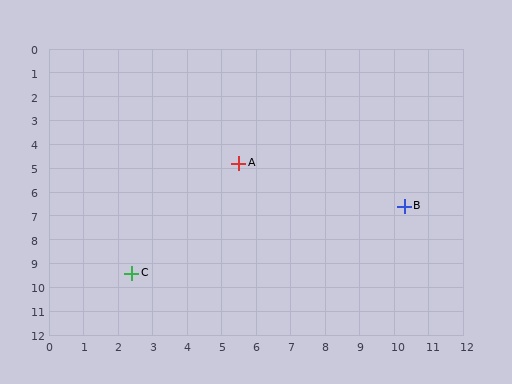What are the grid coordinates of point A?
Point A is at approximately (5.5, 4.8).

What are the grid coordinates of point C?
Point C is at approximately (2.4, 9.4).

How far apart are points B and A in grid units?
Points B and A are about 5.1 grid units apart.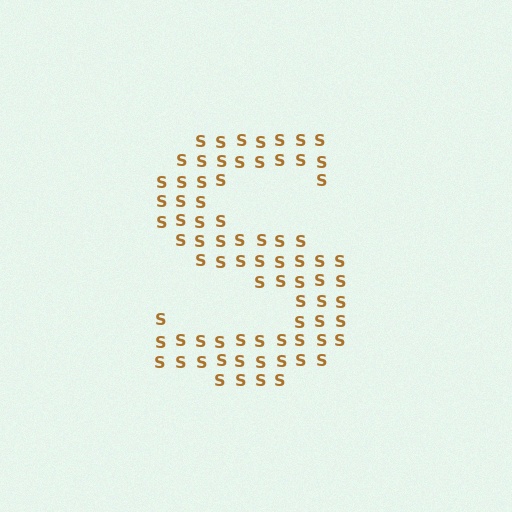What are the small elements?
The small elements are letter S's.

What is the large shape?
The large shape is the letter S.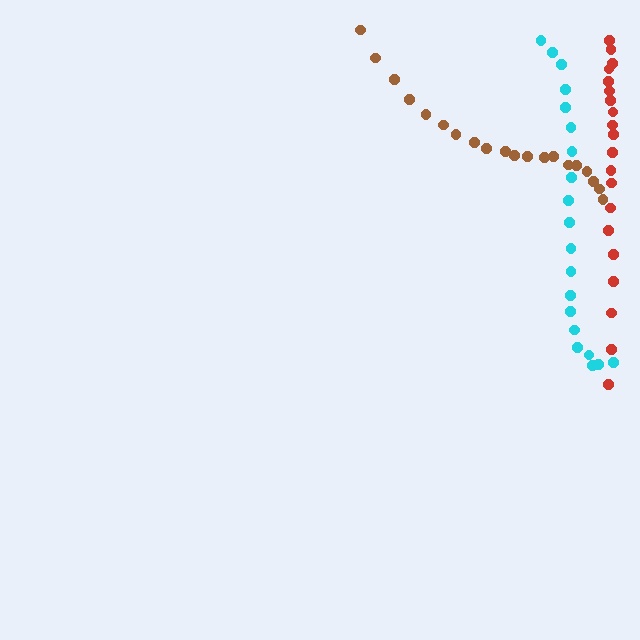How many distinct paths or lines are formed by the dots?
There are 3 distinct paths.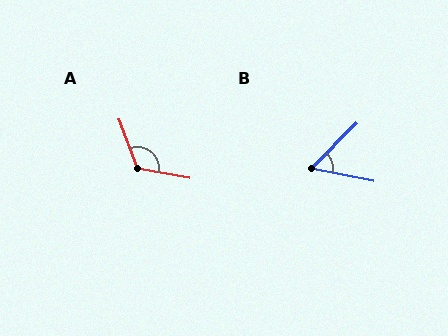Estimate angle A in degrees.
Approximately 121 degrees.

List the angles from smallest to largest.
B (56°), A (121°).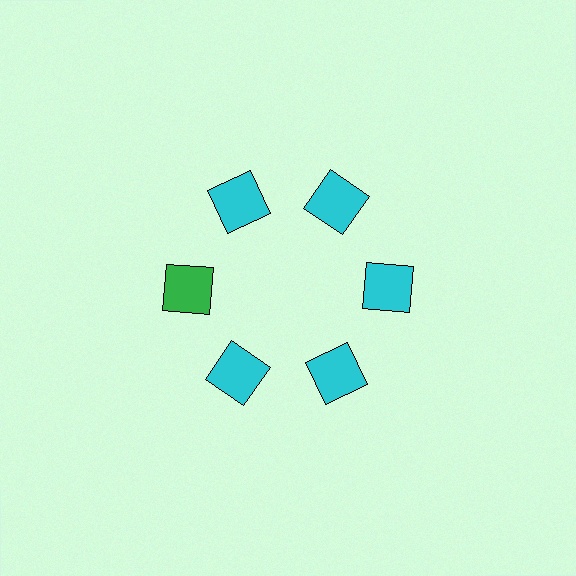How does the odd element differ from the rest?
It has a different color: green instead of cyan.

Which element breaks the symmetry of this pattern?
The green square at roughly the 9 o'clock position breaks the symmetry. All other shapes are cyan squares.